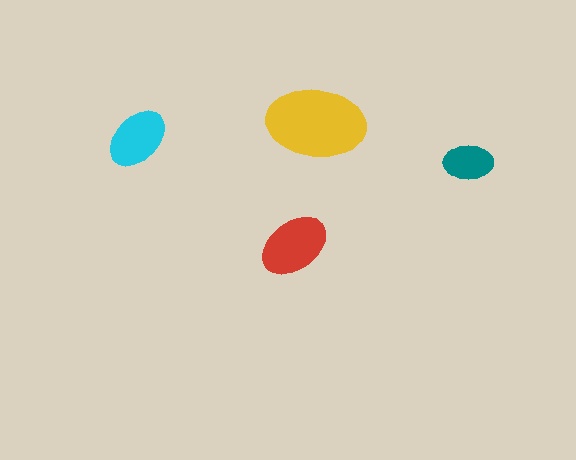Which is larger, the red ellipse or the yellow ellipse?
The yellow one.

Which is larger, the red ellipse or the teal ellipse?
The red one.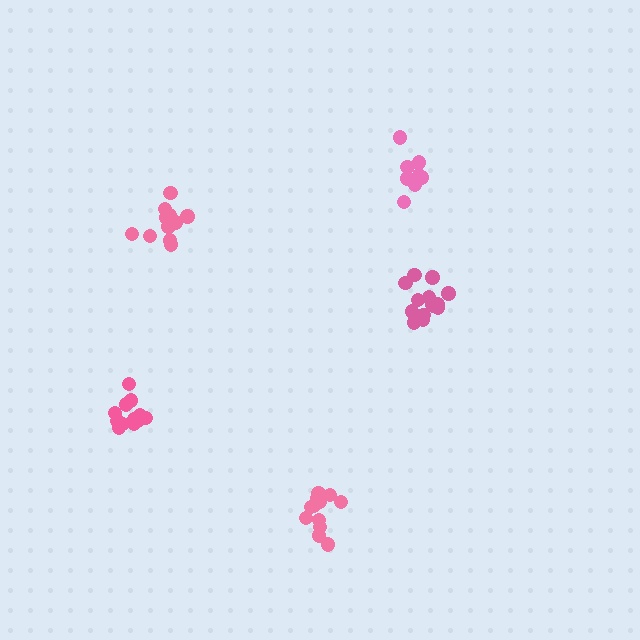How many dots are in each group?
Group 1: 14 dots, Group 2: 12 dots, Group 3: 8 dots, Group 4: 12 dots, Group 5: 13 dots (59 total).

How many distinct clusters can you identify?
There are 5 distinct clusters.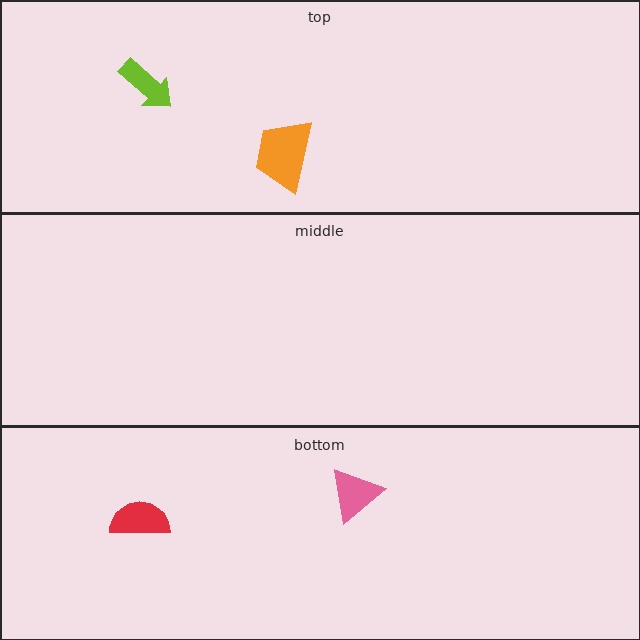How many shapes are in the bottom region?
2.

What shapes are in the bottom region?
The red semicircle, the pink triangle.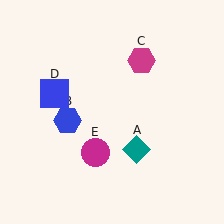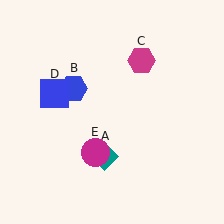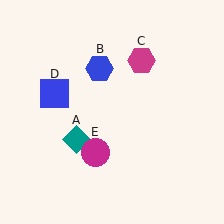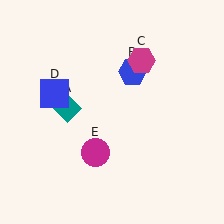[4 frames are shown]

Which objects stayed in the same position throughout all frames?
Magenta hexagon (object C) and blue square (object D) and magenta circle (object E) remained stationary.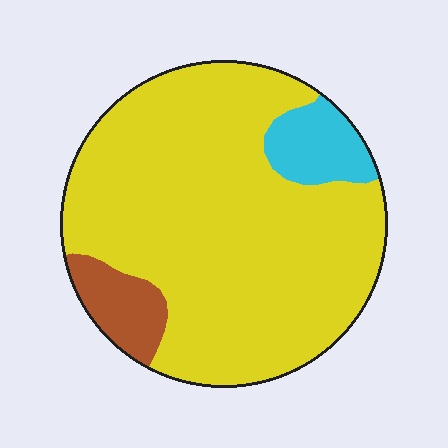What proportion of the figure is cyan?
Cyan covers 9% of the figure.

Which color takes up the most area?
Yellow, at roughly 85%.